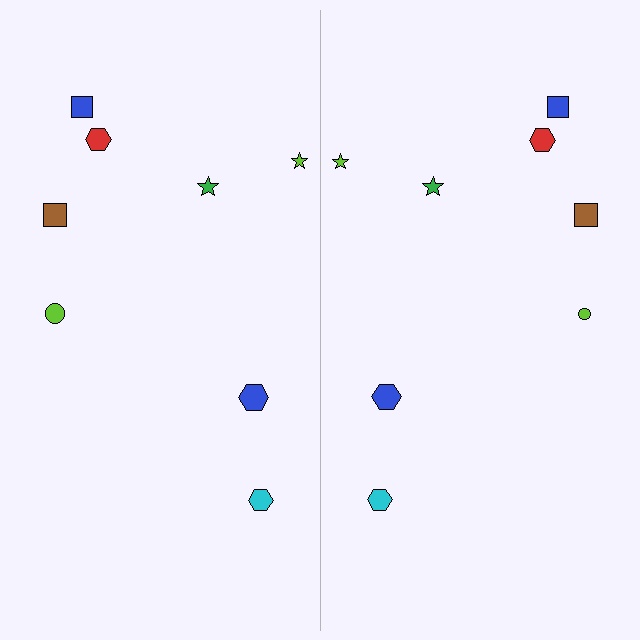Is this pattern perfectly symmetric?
No, the pattern is not perfectly symmetric. The lime circle on the right side has a different size than its mirror counterpart.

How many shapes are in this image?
There are 16 shapes in this image.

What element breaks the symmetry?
The lime circle on the right side has a different size than its mirror counterpart.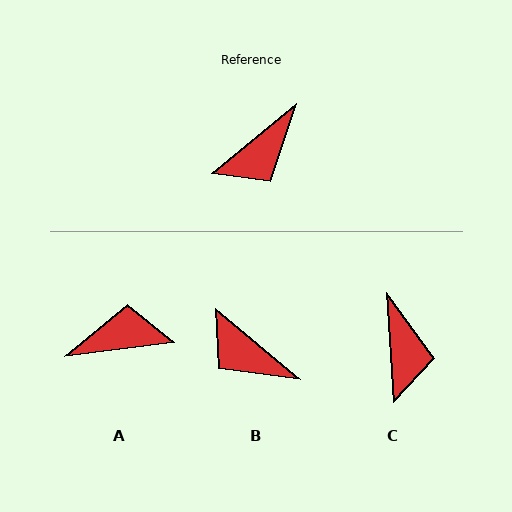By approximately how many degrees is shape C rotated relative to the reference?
Approximately 54 degrees counter-clockwise.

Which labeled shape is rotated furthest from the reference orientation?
A, about 148 degrees away.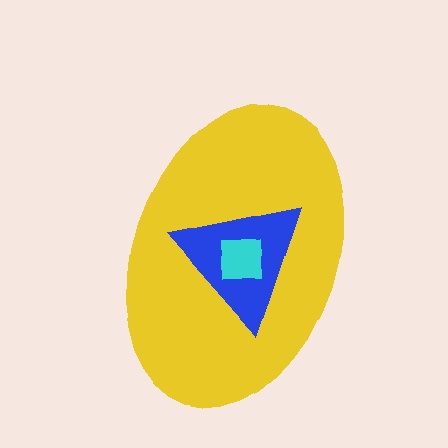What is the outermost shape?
The yellow ellipse.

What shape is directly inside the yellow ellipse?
The blue triangle.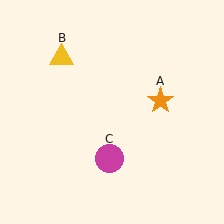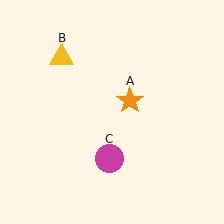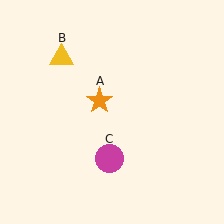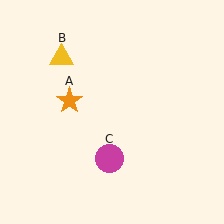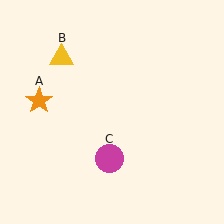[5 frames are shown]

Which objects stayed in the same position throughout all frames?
Yellow triangle (object B) and magenta circle (object C) remained stationary.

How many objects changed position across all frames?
1 object changed position: orange star (object A).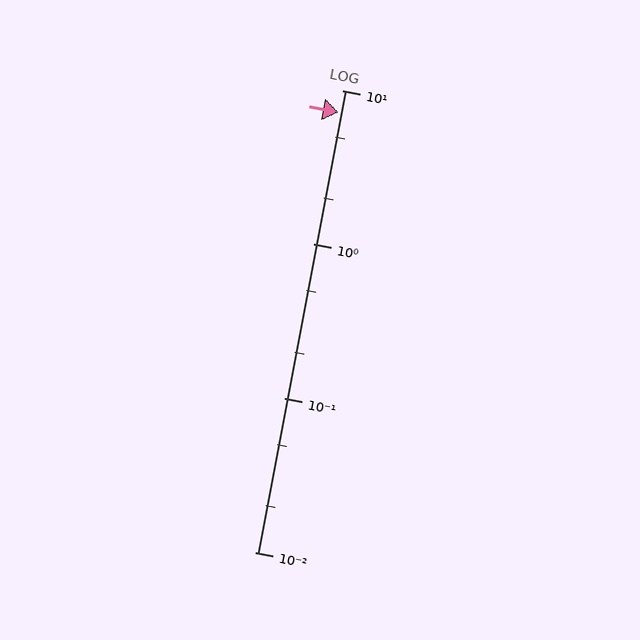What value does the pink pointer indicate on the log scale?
The pointer indicates approximately 7.2.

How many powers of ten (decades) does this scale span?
The scale spans 3 decades, from 0.01 to 10.